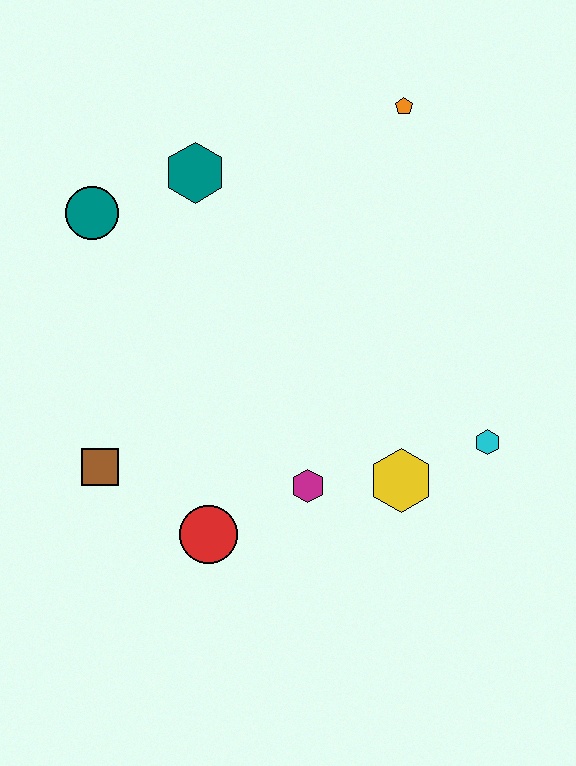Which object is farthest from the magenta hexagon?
The orange pentagon is farthest from the magenta hexagon.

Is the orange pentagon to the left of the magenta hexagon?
No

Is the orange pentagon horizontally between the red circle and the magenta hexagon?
No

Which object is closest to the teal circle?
The teal hexagon is closest to the teal circle.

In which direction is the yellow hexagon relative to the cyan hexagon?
The yellow hexagon is to the left of the cyan hexagon.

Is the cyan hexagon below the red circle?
No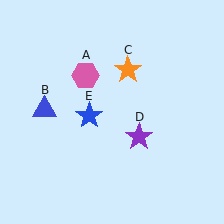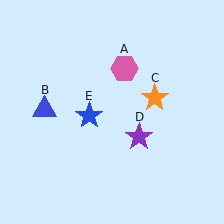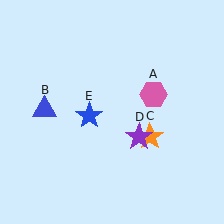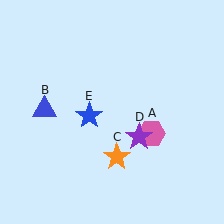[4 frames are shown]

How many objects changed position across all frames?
2 objects changed position: pink hexagon (object A), orange star (object C).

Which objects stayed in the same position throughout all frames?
Blue triangle (object B) and purple star (object D) and blue star (object E) remained stationary.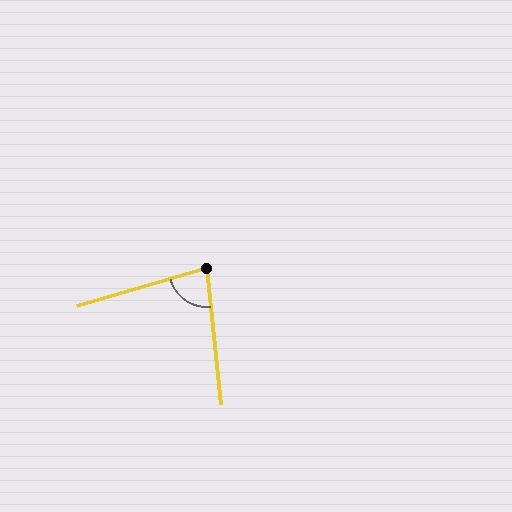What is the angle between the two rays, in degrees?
Approximately 80 degrees.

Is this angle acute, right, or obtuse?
It is acute.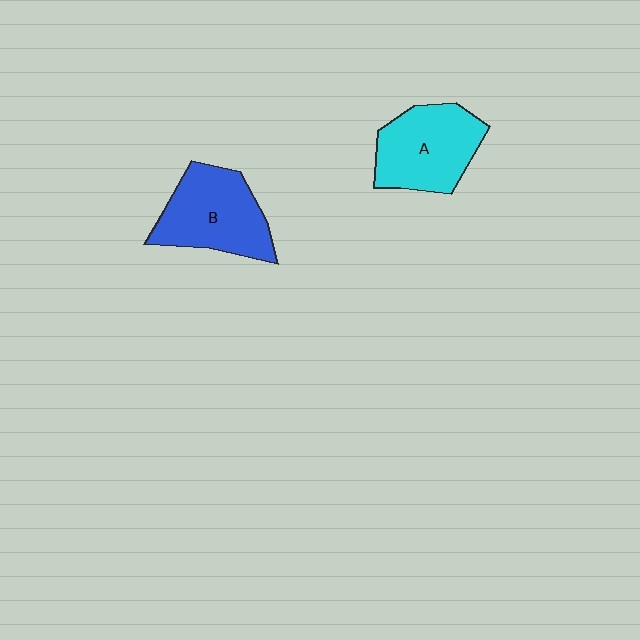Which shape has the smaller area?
Shape A (cyan).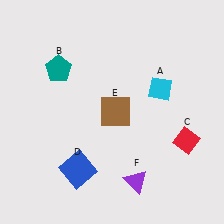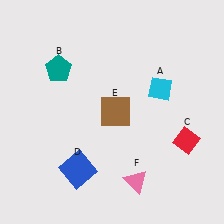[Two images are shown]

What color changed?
The triangle (F) changed from purple in Image 1 to pink in Image 2.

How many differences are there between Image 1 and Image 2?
There is 1 difference between the two images.